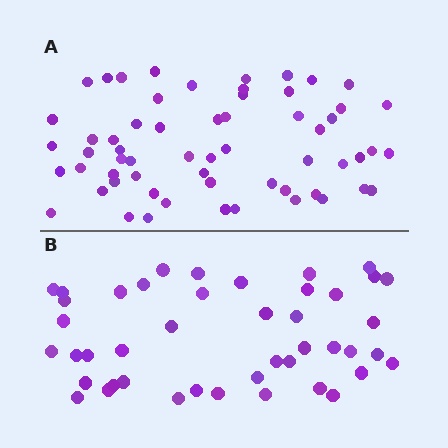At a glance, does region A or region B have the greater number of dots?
Region A (the top region) has more dots.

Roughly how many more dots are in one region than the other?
Region A has approximately 15 more dots than region B.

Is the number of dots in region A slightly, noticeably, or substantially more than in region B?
Region A has noticeably more, but not dramatically so. The ratio is roughly 1.4 to 1.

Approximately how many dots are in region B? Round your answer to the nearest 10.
About 40 dots. (The exact count is 44, which rounds to 40.)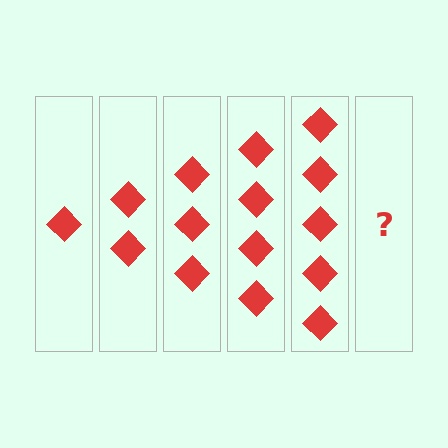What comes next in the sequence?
The next element should be 6 diamonds.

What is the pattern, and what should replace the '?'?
The pattern is that each step adds one more diamond. The '?' should be 6 diamonds.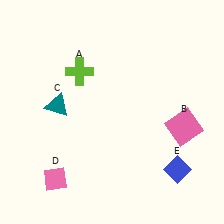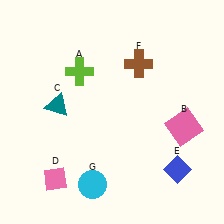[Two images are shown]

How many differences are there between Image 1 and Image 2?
There are 2 differences between the two images.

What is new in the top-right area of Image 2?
A brown cross (F) was added in the top-right area of Image 2.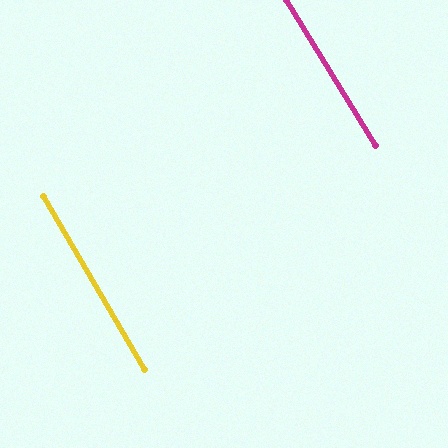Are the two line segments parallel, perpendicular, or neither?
Parallel — their directions differ by only 1.0°.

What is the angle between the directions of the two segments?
Approximately 1 degree.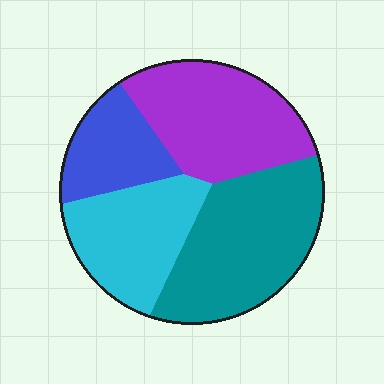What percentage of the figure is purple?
Purple covers roughly 30% of the figure.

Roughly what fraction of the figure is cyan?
Cyan takes up less than a quarter of the figure.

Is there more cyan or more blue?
Cyan.